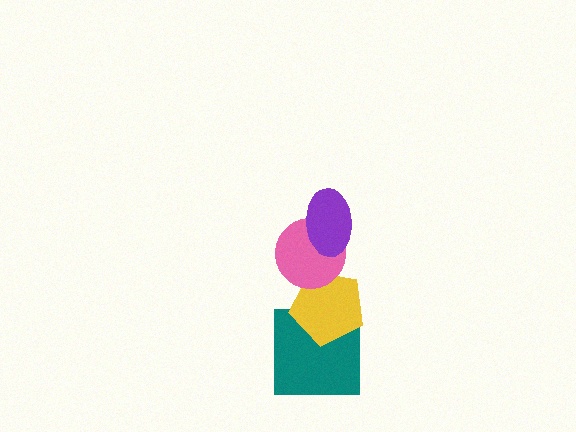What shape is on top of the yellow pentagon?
The pink circle is on top of the yellow pentagon.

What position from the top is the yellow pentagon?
The yellow pentagon is 3rd from the top.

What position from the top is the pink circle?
The pink circle is 2nd from the top.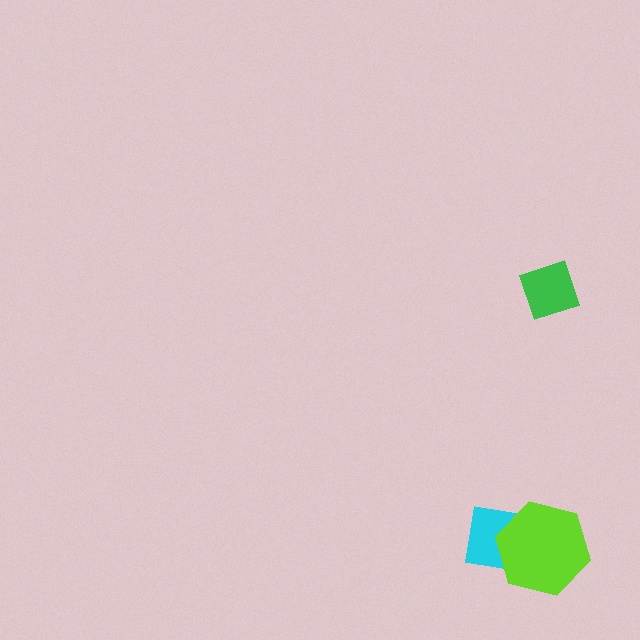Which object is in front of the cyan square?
The lime hexagon is in front of the cyan square.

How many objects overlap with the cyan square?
1 object overlaps with the cyan square.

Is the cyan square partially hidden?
Yes, it is partially covered by another shape.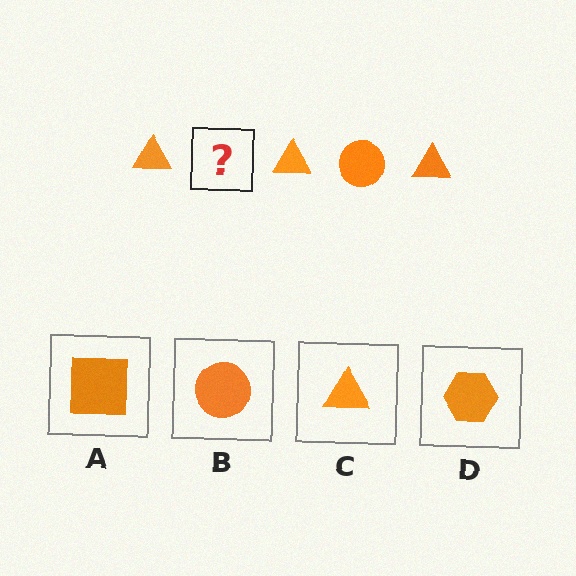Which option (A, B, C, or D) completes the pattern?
B.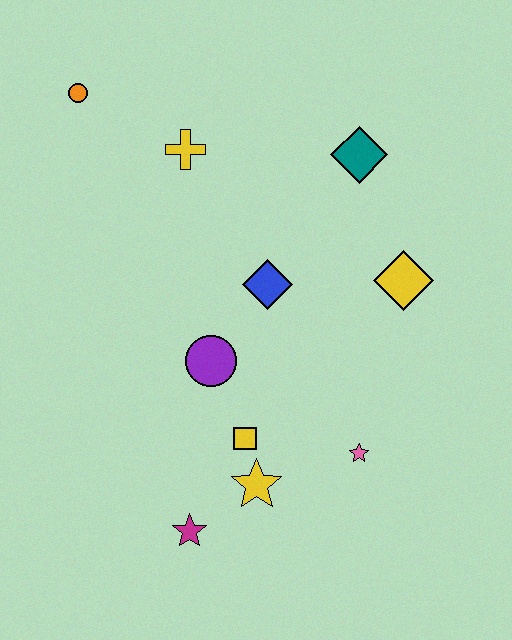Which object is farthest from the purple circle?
The orange circle is farthest from the purple circle.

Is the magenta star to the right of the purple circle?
No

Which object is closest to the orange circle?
The yellow cross is closest to the orange circle.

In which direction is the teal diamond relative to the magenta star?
The teal diamond is above the magenta star.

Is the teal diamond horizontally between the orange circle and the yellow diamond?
Yes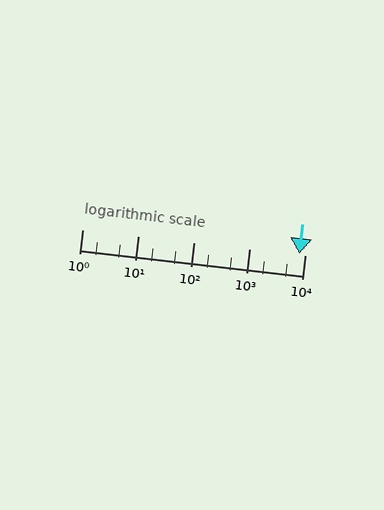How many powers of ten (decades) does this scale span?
The scale spans 4 decades, from 1 to 10000.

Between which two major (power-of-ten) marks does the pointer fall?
The pointer is between 1000 and 10000.